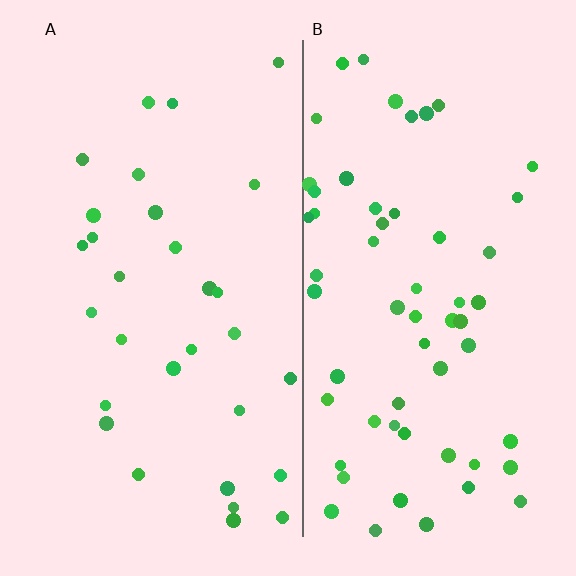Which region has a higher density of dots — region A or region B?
B (the right).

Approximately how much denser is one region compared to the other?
Approximately 1.9× — region B over region A.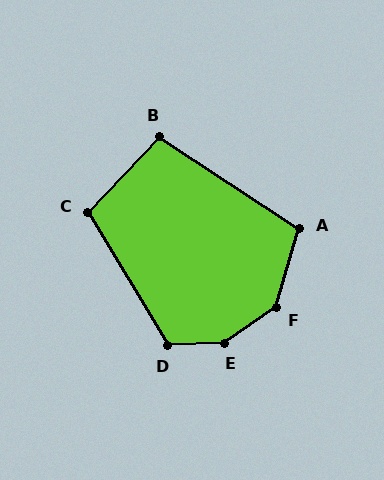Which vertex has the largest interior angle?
E, at approximately 148 degrees.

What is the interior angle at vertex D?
Approximately 119 degrees (obtuse).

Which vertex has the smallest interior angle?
B, at approximately 100 degrees.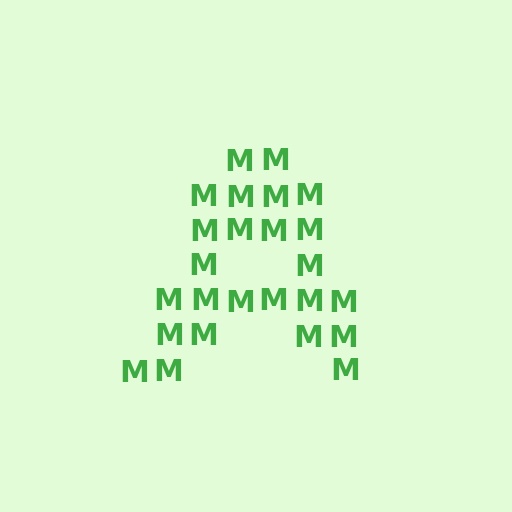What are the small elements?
The small elements are letter M's.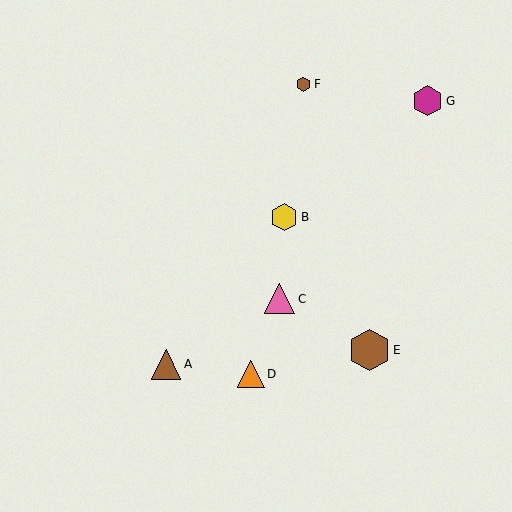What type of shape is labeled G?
Shape G is a magenta hexagon.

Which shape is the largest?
The brown hexagon (labeled E) is the largest.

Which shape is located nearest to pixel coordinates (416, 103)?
The magenta hexagon (labeled G) at (427, 101) is nearest to that location.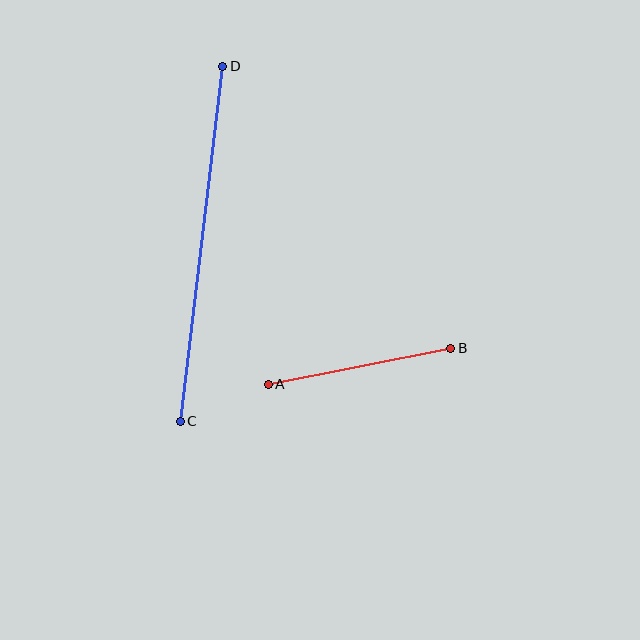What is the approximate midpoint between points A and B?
The midpoint is at approximately (359, 366) pixels.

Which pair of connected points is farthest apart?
Points C and D are farthest apart.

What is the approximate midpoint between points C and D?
The midpoint is at approximately (202, 244) pixels.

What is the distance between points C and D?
The distance is approximately 357 pixels.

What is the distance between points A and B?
The distance is approximately 186 pixels.